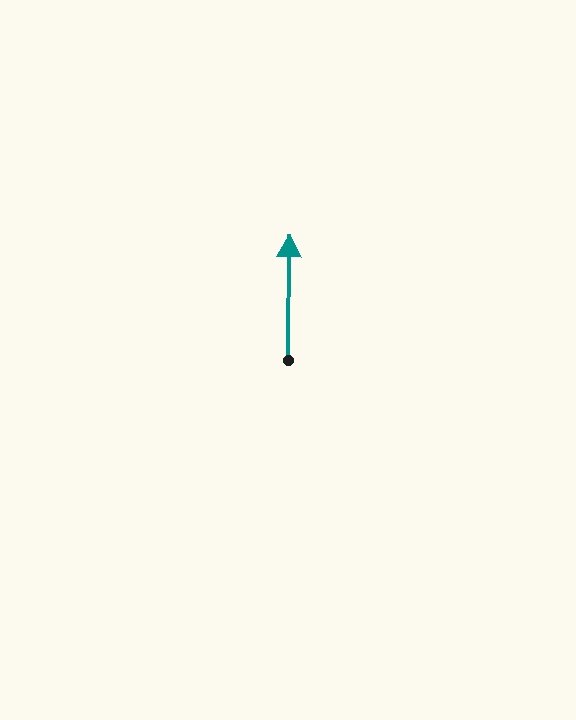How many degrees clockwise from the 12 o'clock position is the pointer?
Approximately 1 degrees.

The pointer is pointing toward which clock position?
Roughly 12 o'clock.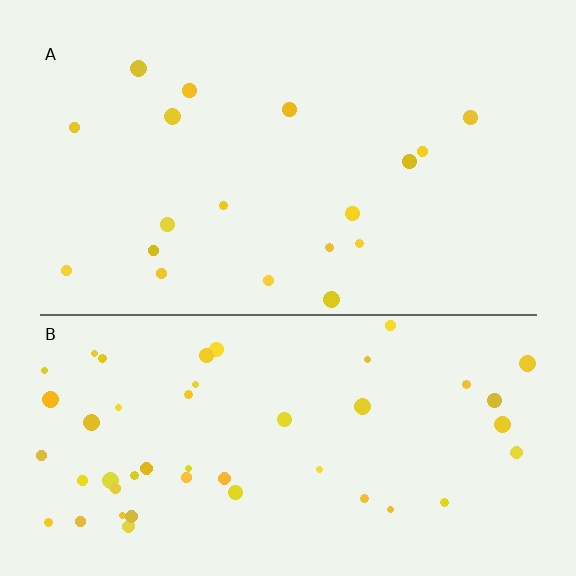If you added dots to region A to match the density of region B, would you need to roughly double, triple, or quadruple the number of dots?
Approximately triple.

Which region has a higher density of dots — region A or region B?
B (the bottom).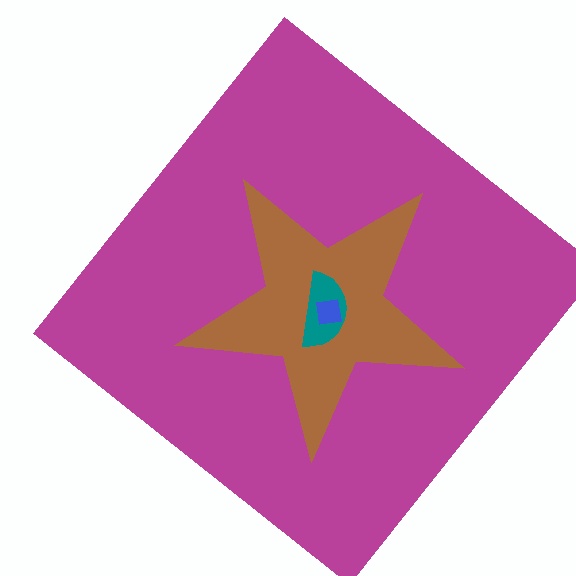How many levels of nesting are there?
4.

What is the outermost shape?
The magenta diamond.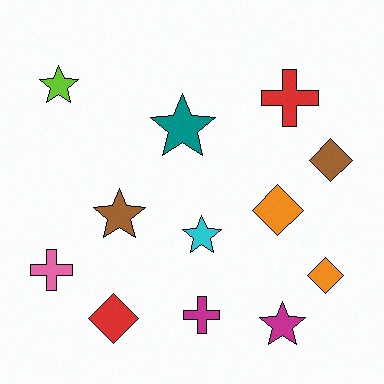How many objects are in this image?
There are 12 objects.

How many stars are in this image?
There are 5 stars.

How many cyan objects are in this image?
There is 1 cyan object.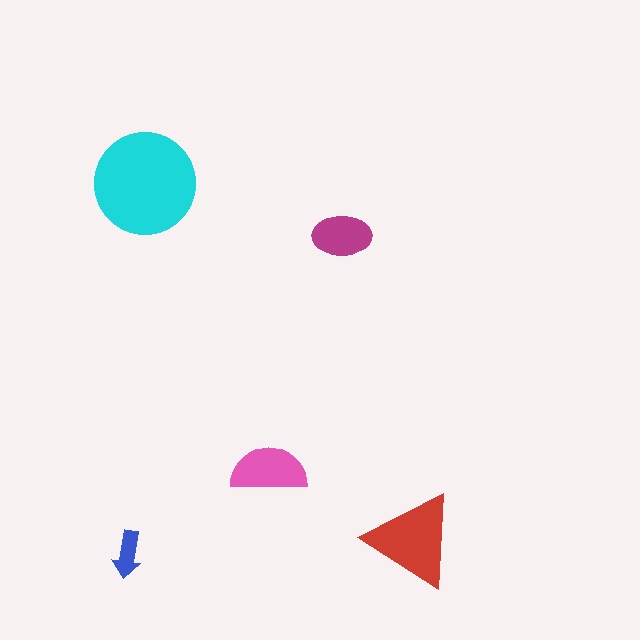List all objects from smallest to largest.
The blue arrow, the magenta ellipse, the pink semicircle, the red triangle, the cyan circle.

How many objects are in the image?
There are 5 objects in the image.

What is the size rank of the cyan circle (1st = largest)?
1st.